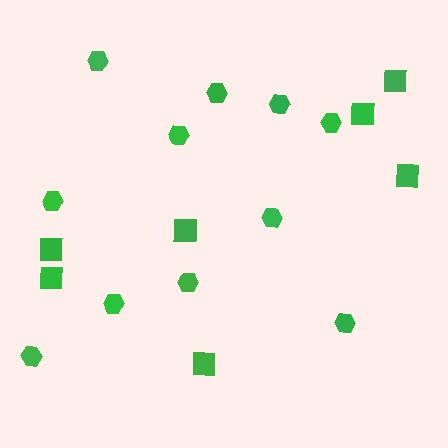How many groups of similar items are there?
There are 2 groups: one group of hexagons (11) and one group of squares (7).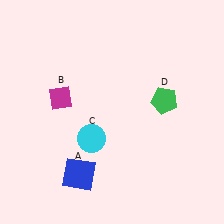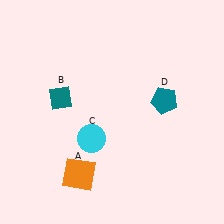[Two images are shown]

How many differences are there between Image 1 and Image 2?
There are 3 differences between the two images.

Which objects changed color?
A changed from blue to orange. B changed from magenta to teal. D changed from green to teal.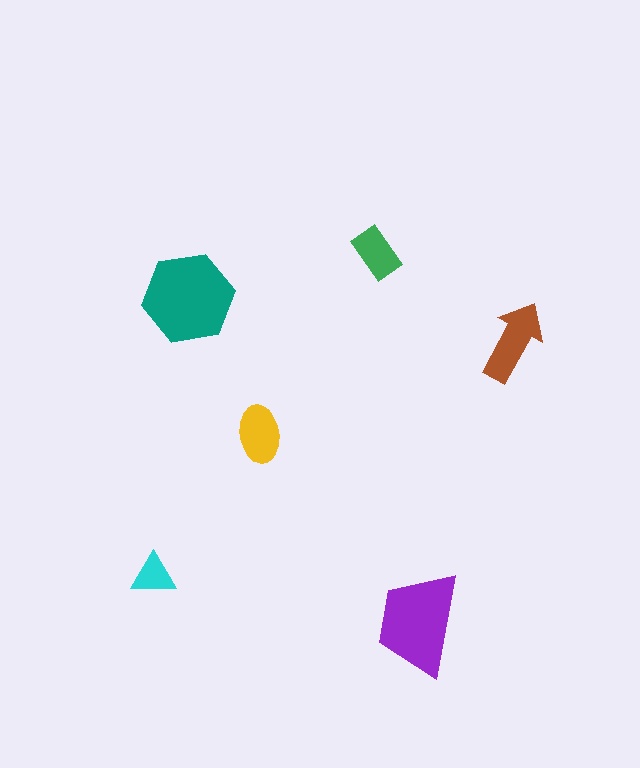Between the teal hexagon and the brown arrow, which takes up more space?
The teal hexagon.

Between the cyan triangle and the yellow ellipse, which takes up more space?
The yellow ellipse.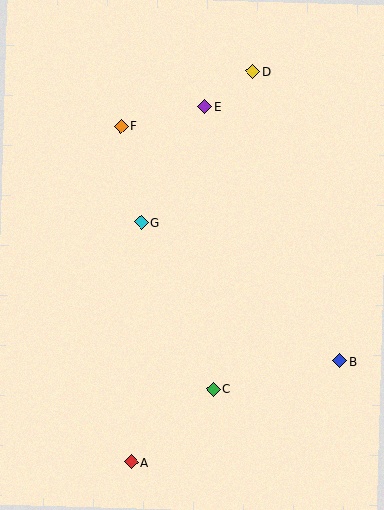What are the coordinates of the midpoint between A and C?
The midpoint between A and C is at (172, 425).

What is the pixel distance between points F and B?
The distance between F and B is 321 pixels.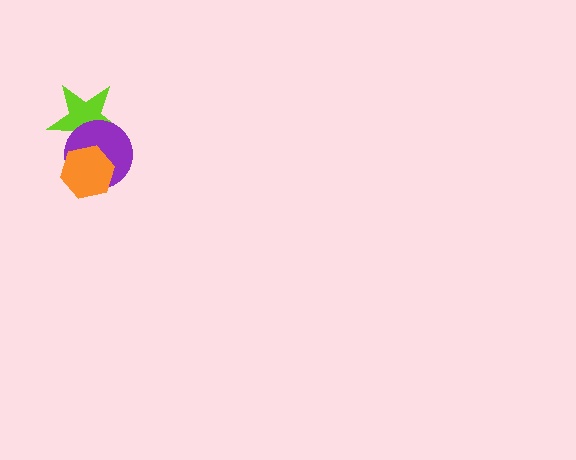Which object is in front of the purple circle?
The orange hexagon is in front of the purple circle.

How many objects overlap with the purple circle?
2 objects overlap with the purple circle.